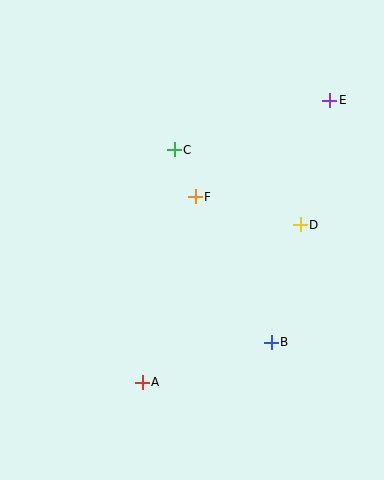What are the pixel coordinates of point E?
Point E is at (330, 100).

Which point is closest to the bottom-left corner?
Point A is closest to the bottom-left corner.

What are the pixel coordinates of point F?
Point F is at (195, 197).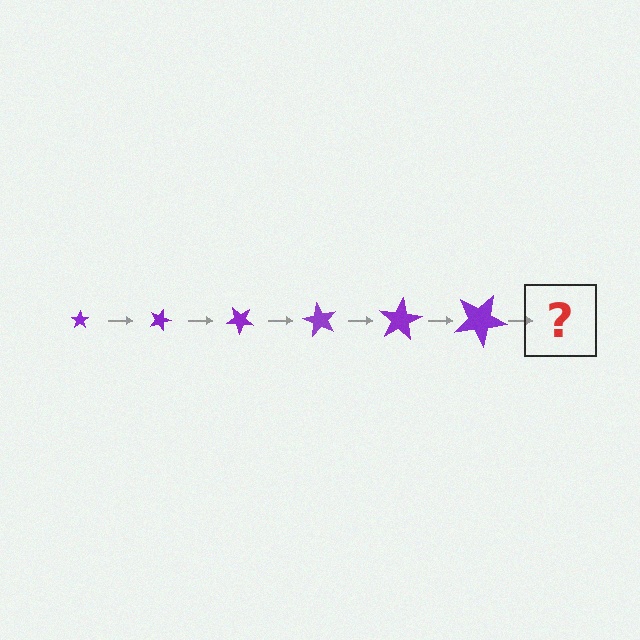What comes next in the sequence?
The next element should be a star, larger than the previous one and rotated 120 degrees from the start.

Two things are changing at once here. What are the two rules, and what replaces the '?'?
The two rules are that the star grows larger each step and it rotates 20 degrees each step. The '?' should be a star, larger than the previous one and rotated 120 degrees from the start.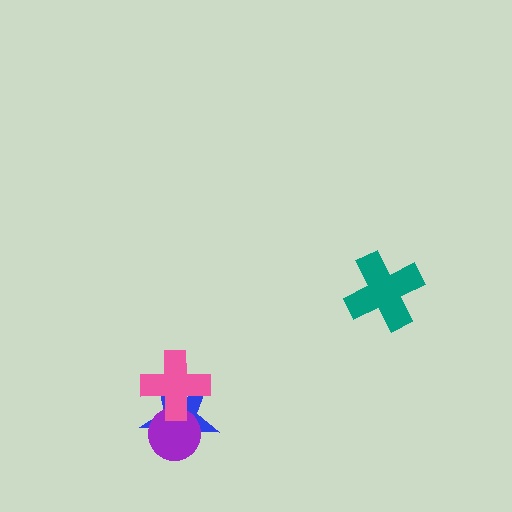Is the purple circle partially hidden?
Yes, it is partially covered by another shape.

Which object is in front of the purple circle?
The pink cross is in front of the purple circle.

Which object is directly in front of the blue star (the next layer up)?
The purple circle is directly in front of the blue star.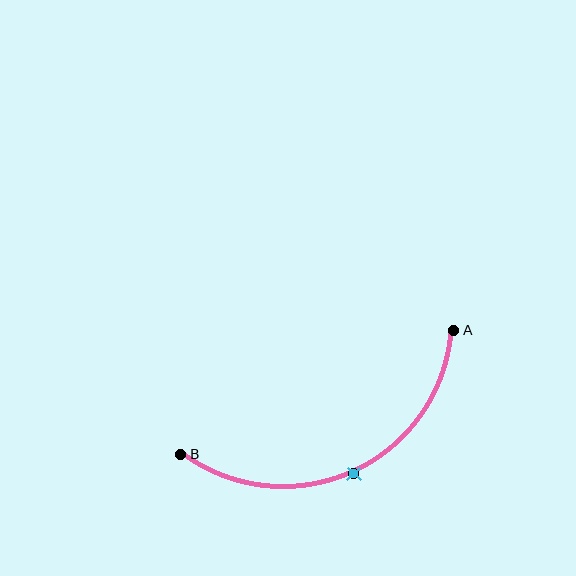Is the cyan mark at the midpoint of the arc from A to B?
Yes. The cyan mark lies on the arc at equal arc-length from both A and B — it is the arc midpoint.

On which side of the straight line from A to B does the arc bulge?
The arc bulges below the straight line connecting A and B.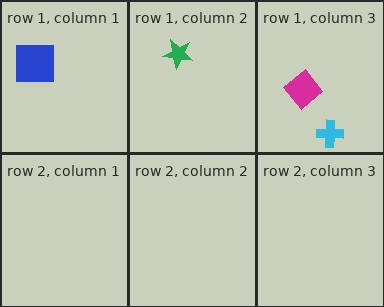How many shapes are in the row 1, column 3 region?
2.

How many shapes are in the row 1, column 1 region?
1.